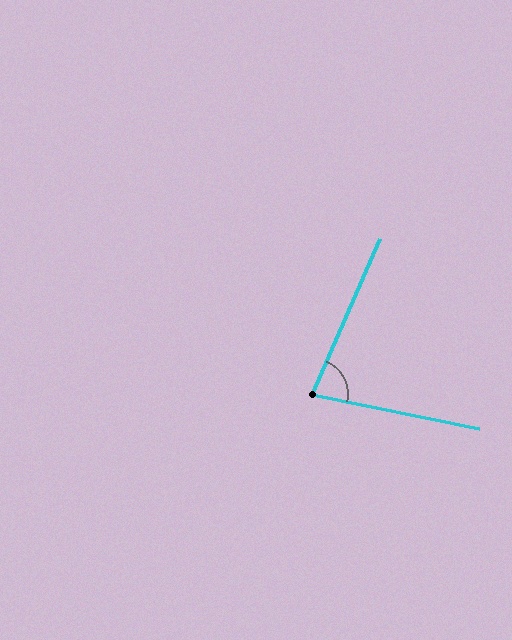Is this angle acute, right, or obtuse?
It is acute.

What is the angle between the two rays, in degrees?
Approximately 78 degrees.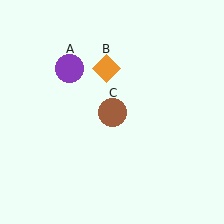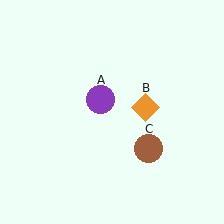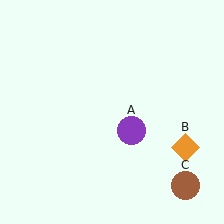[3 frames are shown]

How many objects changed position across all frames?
3 objects changed position: purple circle (object A), orange diamond (object B), brown circle (object C).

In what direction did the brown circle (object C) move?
The brown circle (object C) moved down and to the right.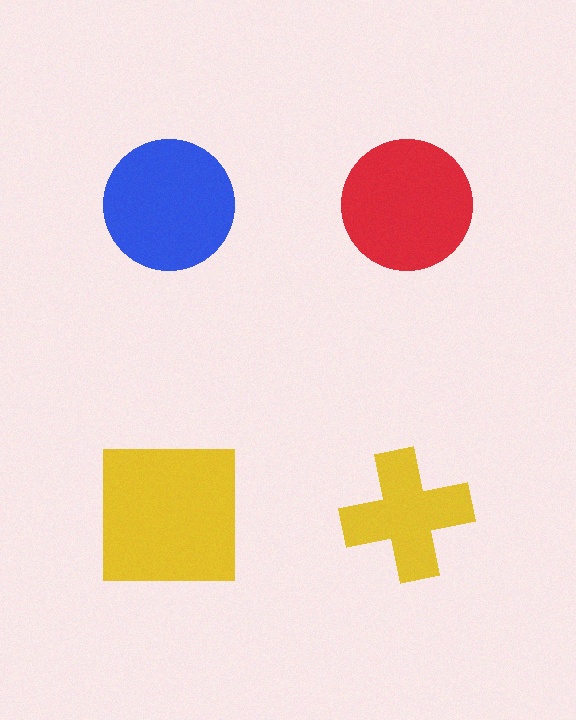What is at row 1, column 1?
A blue circle.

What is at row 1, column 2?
A red circle.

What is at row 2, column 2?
A yellow cross.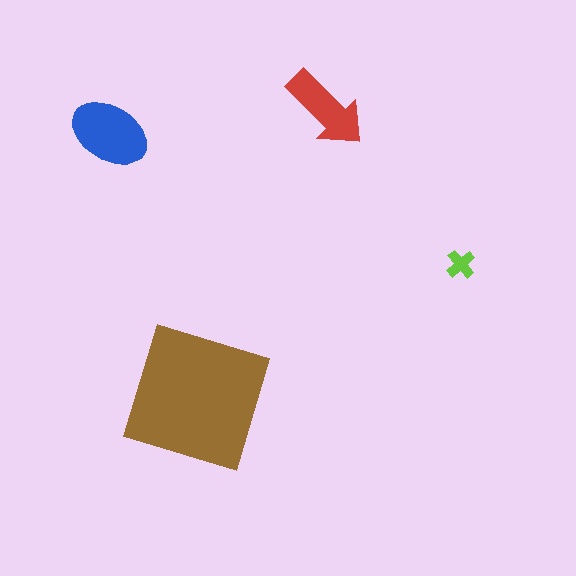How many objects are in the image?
There are 4 objects in the image.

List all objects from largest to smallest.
The brown square, the blue ellipse, the red arrow, the lime cross.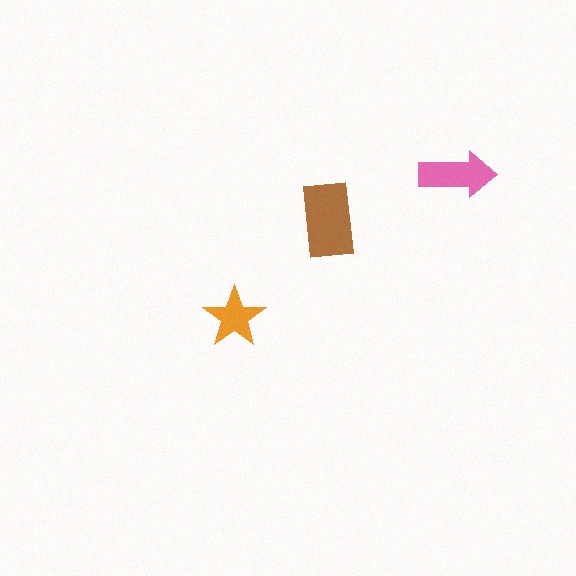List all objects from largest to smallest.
The brown rectangle, the pink arrow, the orange star.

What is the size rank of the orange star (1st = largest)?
3rd.